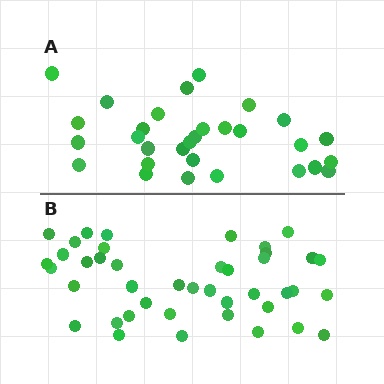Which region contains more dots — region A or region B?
Region B (the bottom region) has more dots.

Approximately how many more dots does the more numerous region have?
Region B has roughly 12 or so more dots than region A.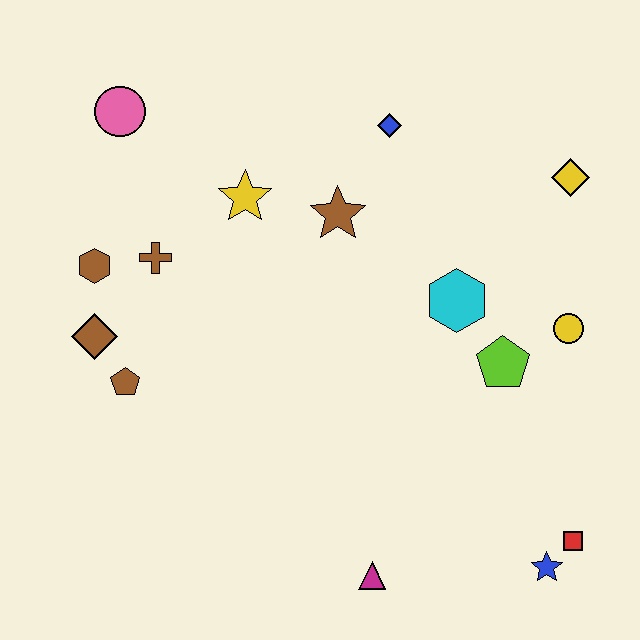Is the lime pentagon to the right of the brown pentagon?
Yes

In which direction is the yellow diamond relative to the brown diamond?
The yellow diamond is to the right of the brown diamond.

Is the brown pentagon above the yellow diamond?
No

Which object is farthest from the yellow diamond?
The brown diamond is farthest from the yellow diamond.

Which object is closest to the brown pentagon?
The brown diamond is closest to the brown pentagon.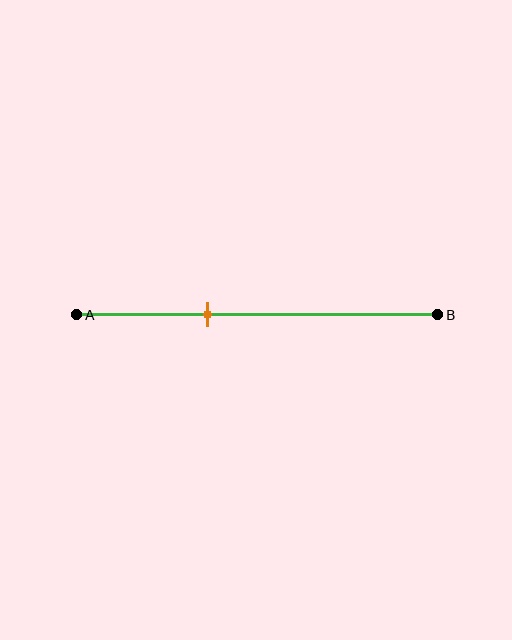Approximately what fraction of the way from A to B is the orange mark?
The orange mark is approximately 35% of the way from A to B.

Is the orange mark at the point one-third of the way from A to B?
No, the mark is at about 35% from A, not at the 33% one-third point.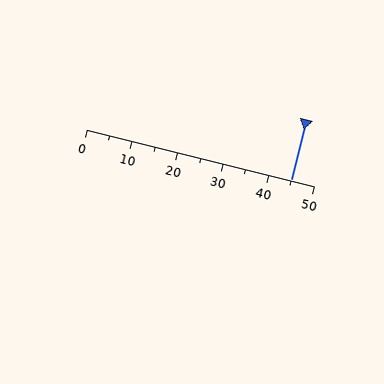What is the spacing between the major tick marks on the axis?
The major ticks are spaced 10 apart.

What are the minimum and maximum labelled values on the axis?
The axis runs from 0 to 50.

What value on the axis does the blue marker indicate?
The marker indicates approximately 45.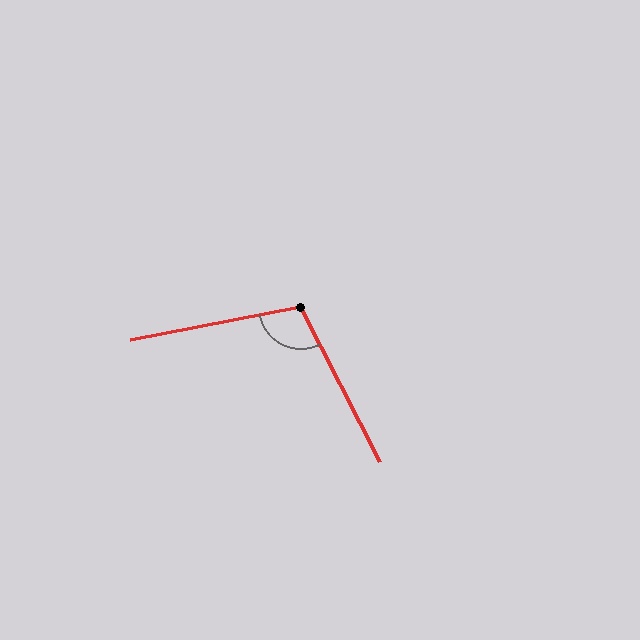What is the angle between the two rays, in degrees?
Approximately 106 degrees.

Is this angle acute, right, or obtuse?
It is obtuse.